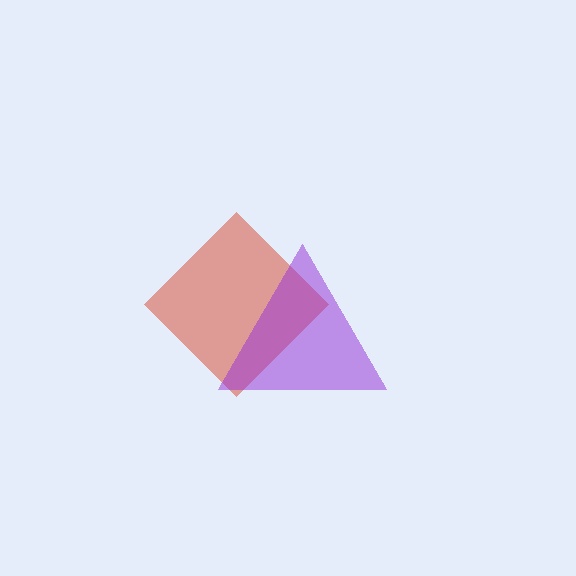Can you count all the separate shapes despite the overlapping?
Yes, there are 2 separate shapes.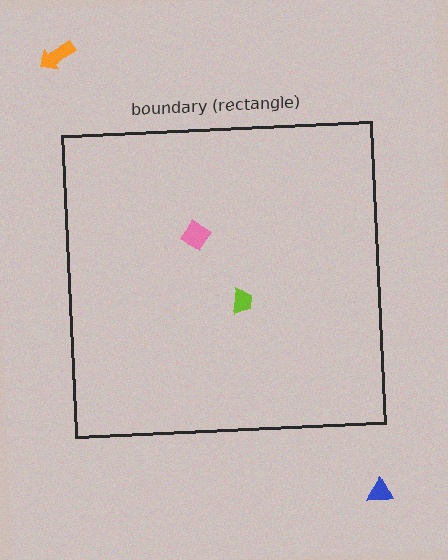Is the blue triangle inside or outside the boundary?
Outside.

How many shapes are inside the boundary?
2 inside, 2 outside.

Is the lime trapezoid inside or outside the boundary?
Inside.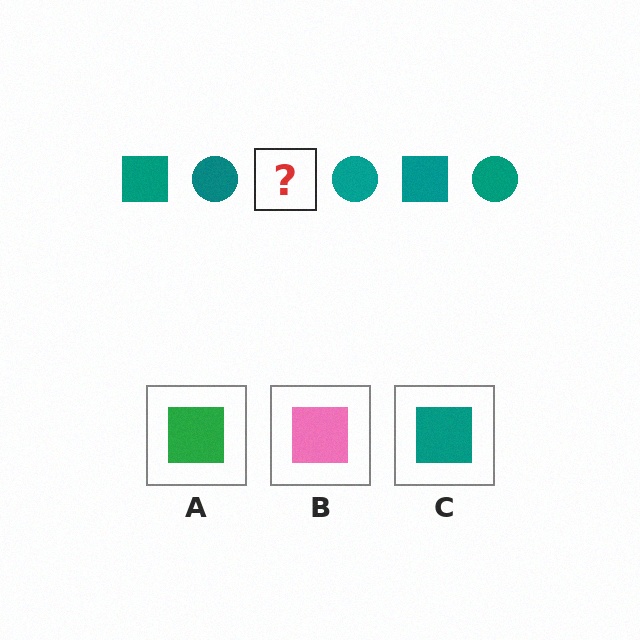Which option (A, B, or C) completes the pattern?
C.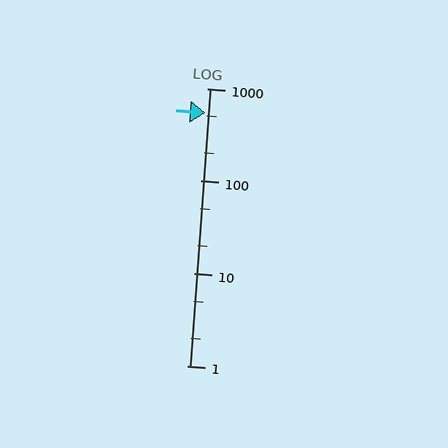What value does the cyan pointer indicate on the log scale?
The pointer indicates approximately 550.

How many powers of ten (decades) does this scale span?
The scale spans 3 decades, from 1 to 1000.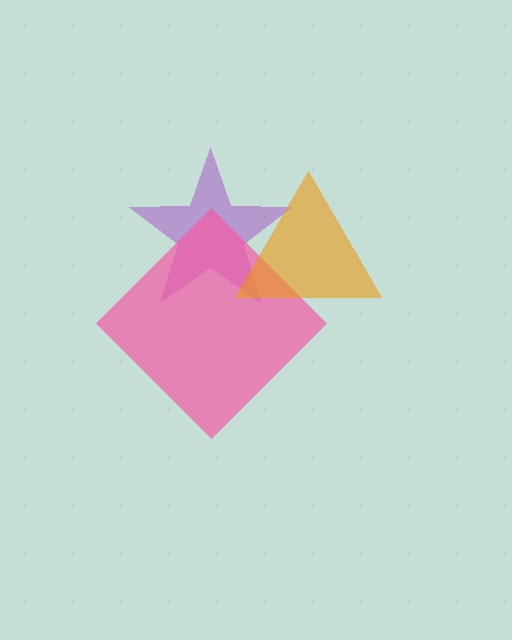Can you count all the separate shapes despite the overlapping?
Yes, there are 3 separate shapes.